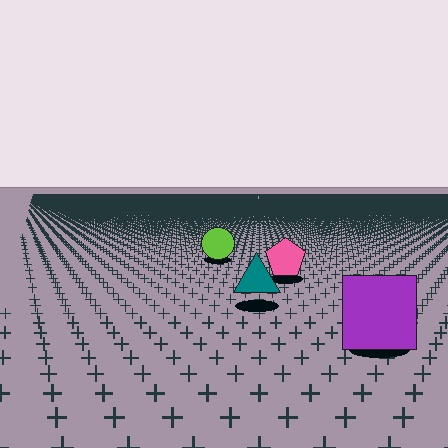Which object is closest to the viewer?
The purple square is closest. The texture marks near it are larger and more spread out.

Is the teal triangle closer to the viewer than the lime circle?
Yes. The teal triangle is closer — you can tell from the texture gradient: the ground texture is coarser near it.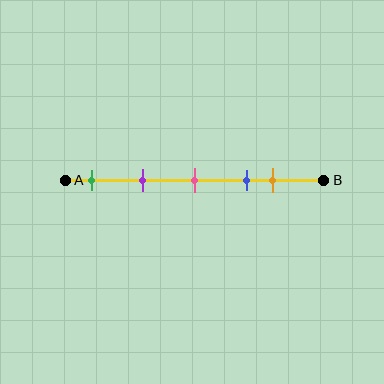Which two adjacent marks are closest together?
The blue and orange marks are the closest adjacent pair.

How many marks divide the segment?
There are 5 marks dividing the segment.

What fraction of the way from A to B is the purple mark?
The purple mark is approximately 30% (0.3) of the way from A to B.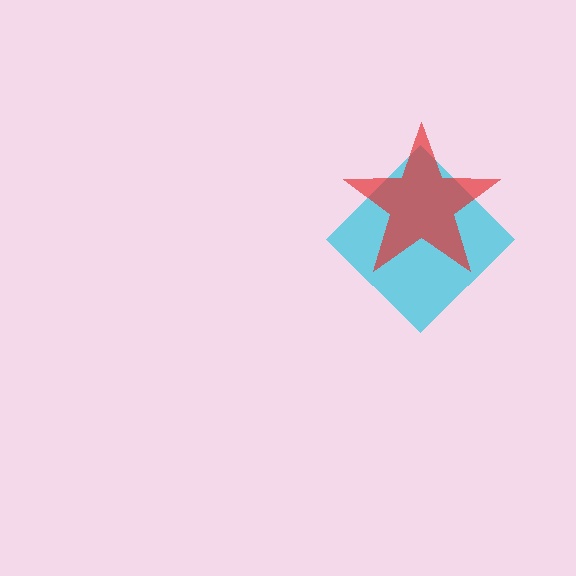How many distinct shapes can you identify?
There are 2 distinct shapes: a cyan diamond, a red star.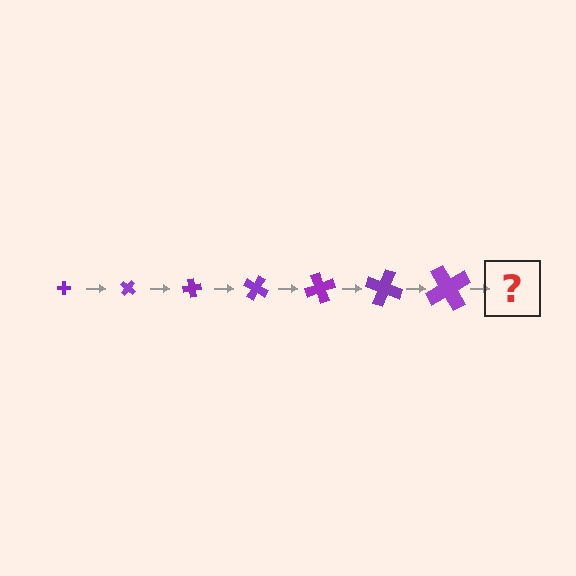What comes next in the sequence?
The next element should be a cross, larger than the previous one and rotated 280 degrees from the start.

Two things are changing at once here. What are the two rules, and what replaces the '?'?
The two rules are that the cross grows larger each step and it rotates 40 degrees each step. The '?' should be a cross, larger than the previous one and rotated 280 degrees from the start.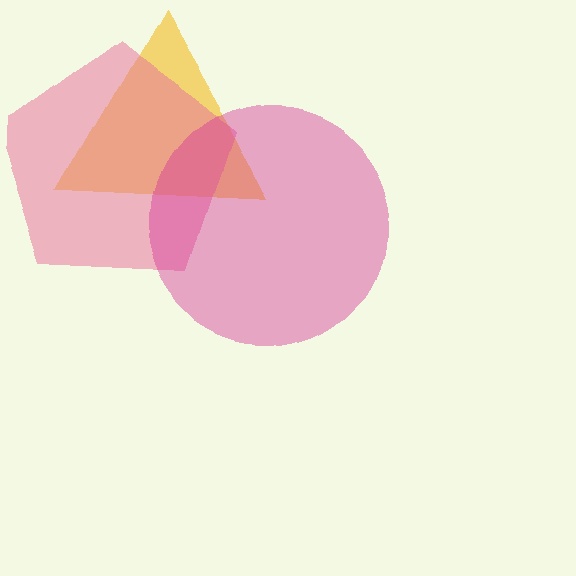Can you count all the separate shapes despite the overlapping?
Yes, there are 3 separate shapes.